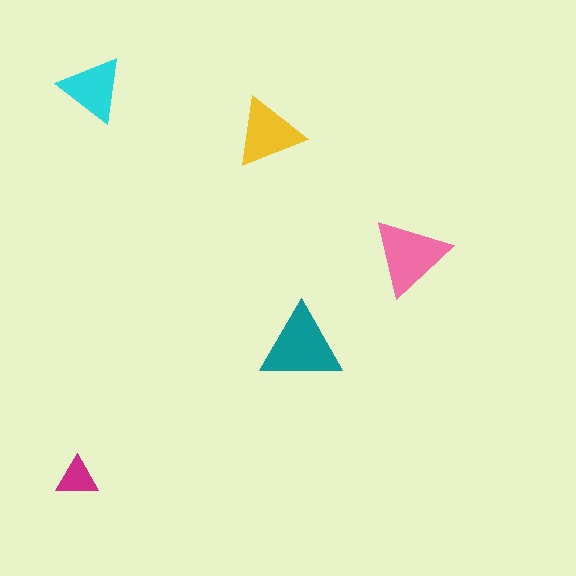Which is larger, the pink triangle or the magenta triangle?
The pink one.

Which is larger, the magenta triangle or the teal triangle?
The teal one.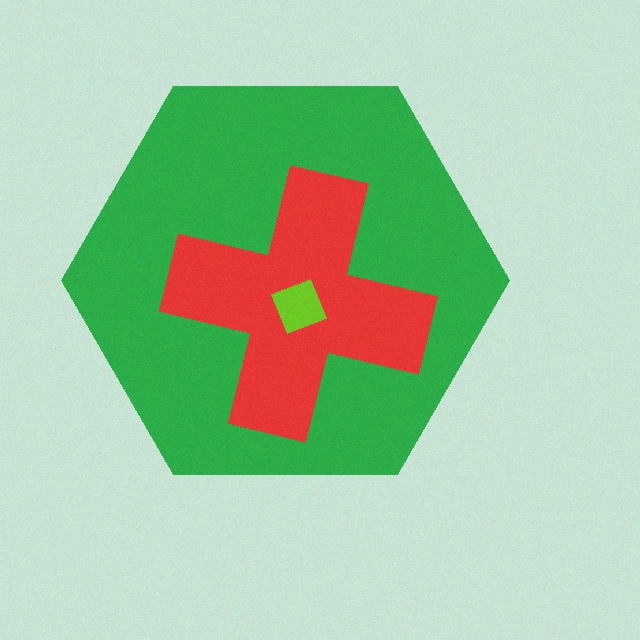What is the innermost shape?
The lime square.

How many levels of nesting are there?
3.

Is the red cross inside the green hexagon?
Yes.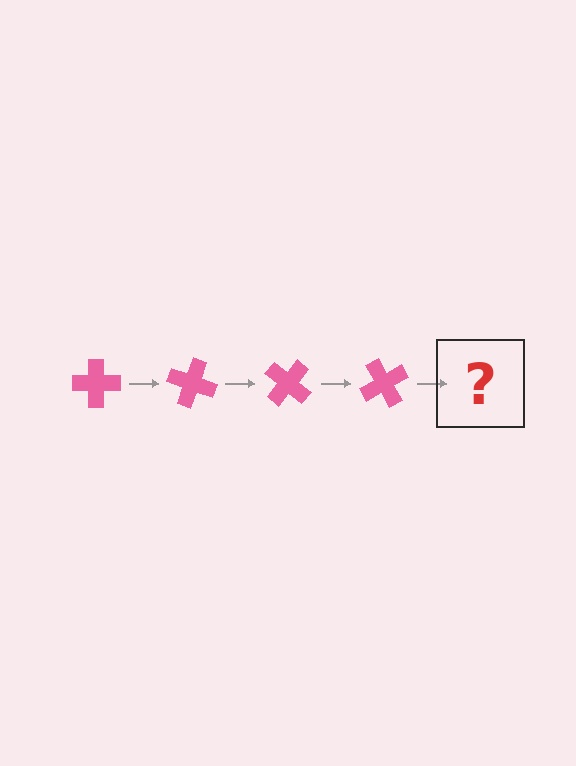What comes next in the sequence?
The next element should be a pink cross rotated 80 degrees.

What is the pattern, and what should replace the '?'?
The pattern is that the cross rotates 20 degrees each step. The '?' should be a pink cross rotated 80 degrees.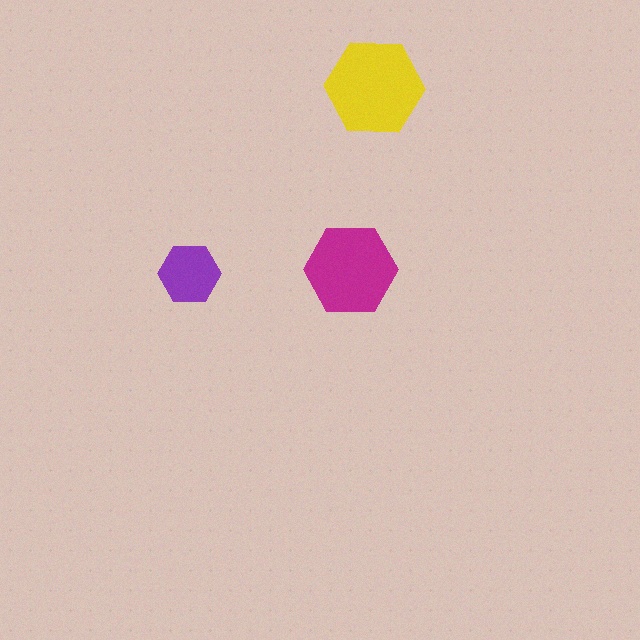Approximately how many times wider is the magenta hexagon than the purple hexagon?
About 1.5 times wider.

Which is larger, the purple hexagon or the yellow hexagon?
The yellow one.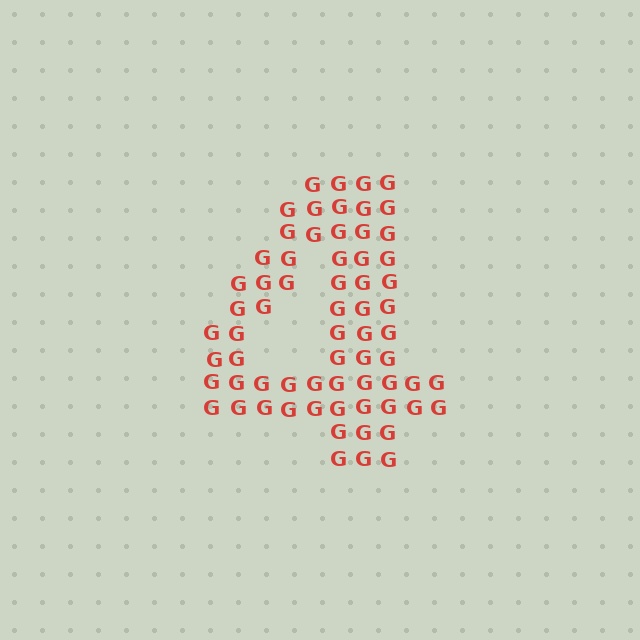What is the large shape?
The large shape is the digit 4.